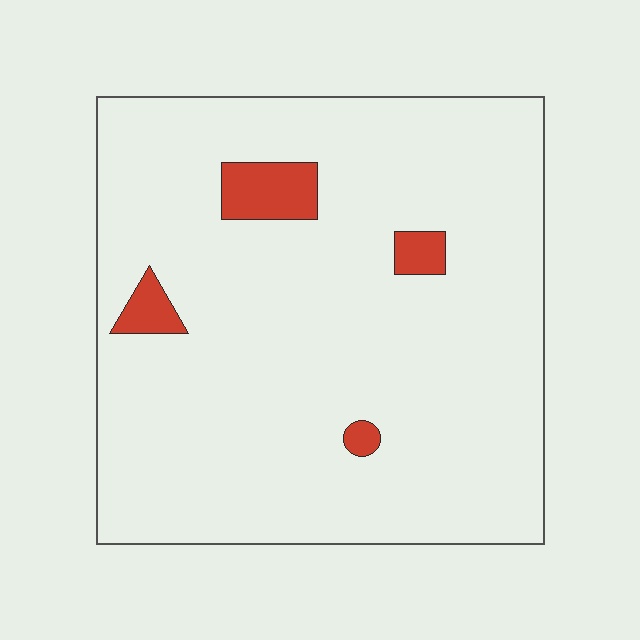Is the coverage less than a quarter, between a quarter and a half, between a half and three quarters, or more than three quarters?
Less than a quarter.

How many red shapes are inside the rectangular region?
4.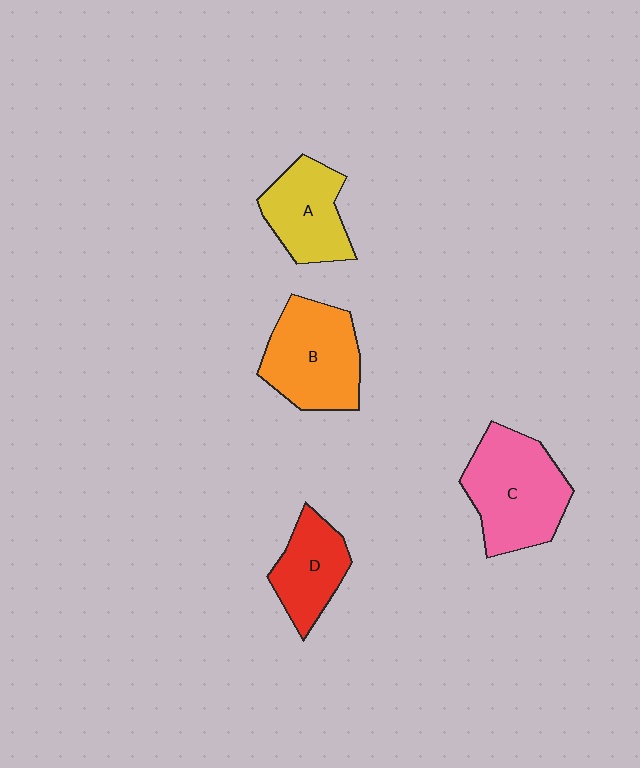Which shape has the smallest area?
Shape D (red).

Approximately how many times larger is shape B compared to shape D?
Approximately 1.5 times.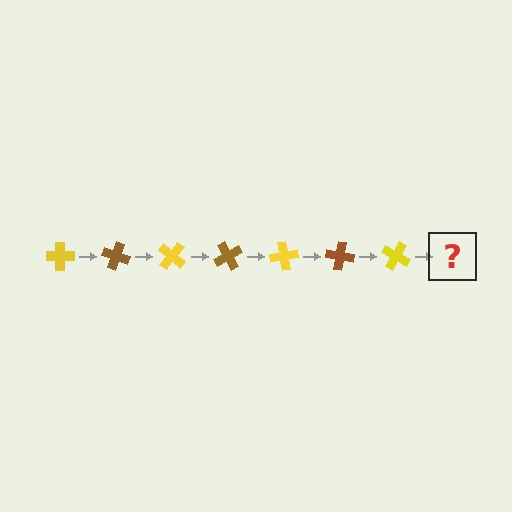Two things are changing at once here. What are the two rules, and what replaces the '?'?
The two rules are that it rotates 20 degrees each step and the color cycles through yellow and brown. The '?' should be a brown cross, rotated 140 degrees from the start.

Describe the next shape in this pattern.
It should be a brown cross, rotated 140 degrees from the start.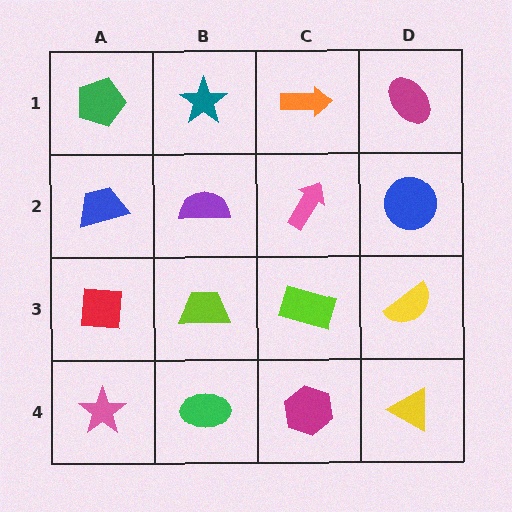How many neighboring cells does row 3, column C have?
4.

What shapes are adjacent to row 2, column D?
A magenta ellipse (row 1, column D), a yellow semicircle (row 3, column D), a pink arrow (row 2, column C).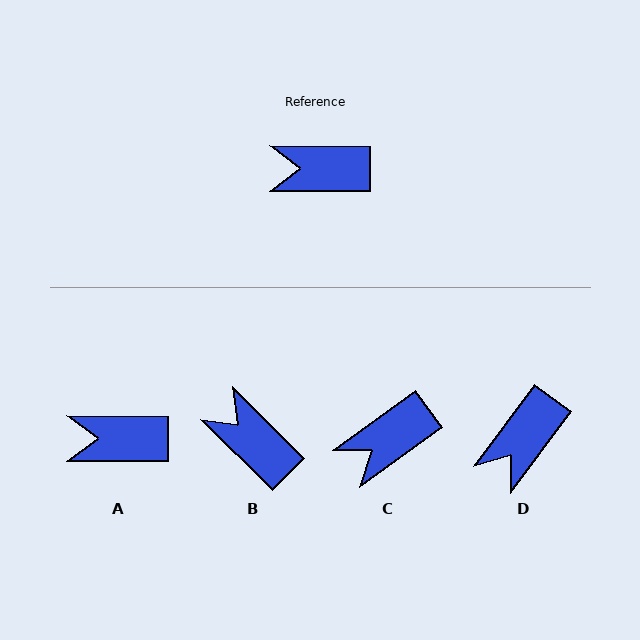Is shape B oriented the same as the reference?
No, it is off by about 44 degrees.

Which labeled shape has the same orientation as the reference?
A.